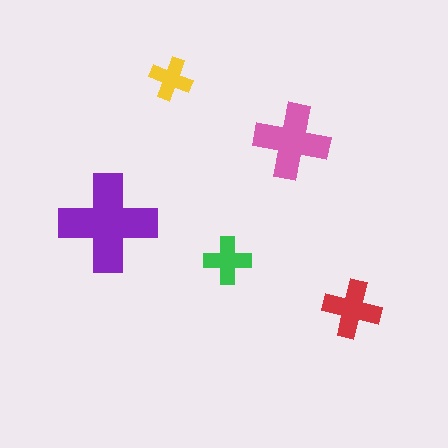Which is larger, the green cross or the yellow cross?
The green one.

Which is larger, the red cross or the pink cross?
The pink one.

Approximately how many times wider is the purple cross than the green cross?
About 2 times wider.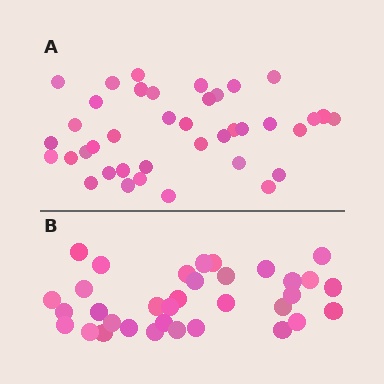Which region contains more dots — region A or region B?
Region A (the top region) has more dots.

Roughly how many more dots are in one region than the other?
Region A has about 5 more dots than region B.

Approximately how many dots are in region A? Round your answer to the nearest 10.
About 40 dots. (The exact count is 39, which rounds to 40.)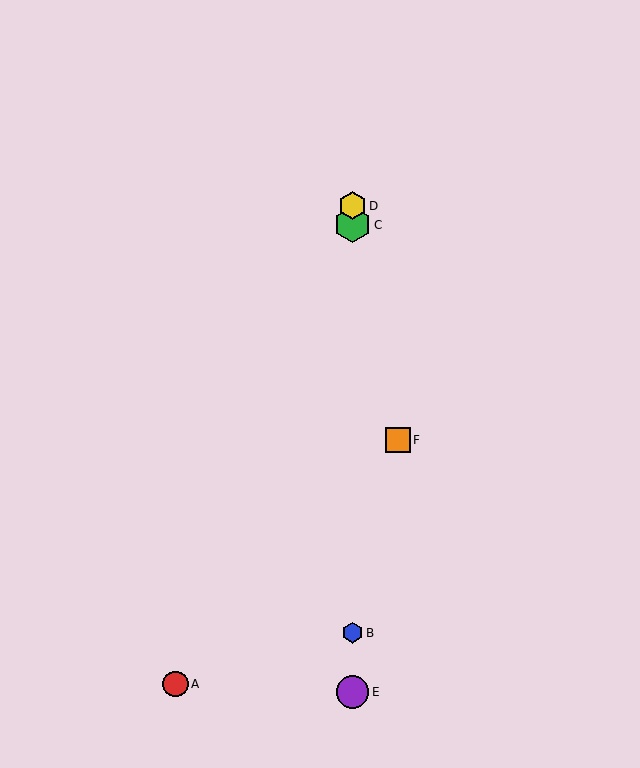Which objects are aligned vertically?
Objects B, C, D, E are aligned vertically.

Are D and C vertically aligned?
Yes, both are at x≈353.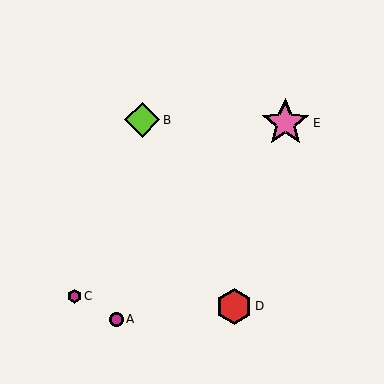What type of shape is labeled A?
Shape A is a magenta circle.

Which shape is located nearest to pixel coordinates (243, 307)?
The red hexagon (labeled D) at (234, 306) is nearest to that location.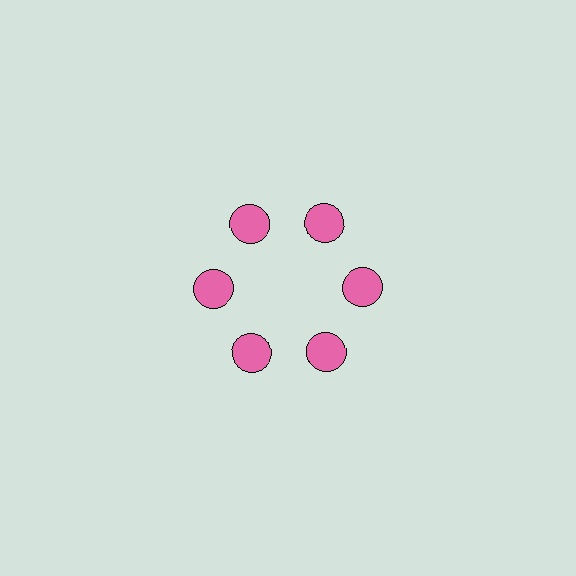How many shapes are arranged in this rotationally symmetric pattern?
There are 6 shapes, arranged in 6 groups of 1.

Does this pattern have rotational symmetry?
Yes, this pattern has 6-fold rotational symmetry. It looks the same after rotating 60 degrees around the center.